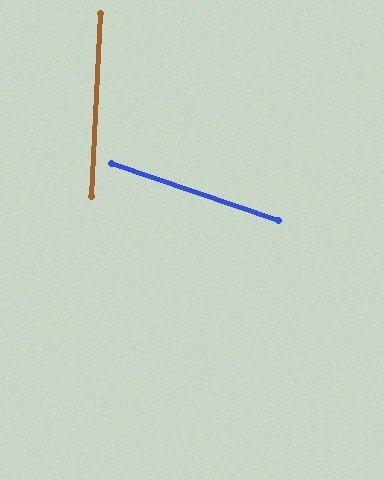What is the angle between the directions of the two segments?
Approximately 74 degrees.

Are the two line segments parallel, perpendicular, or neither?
Neither parallel nor perpendicular — they differ by about 74°.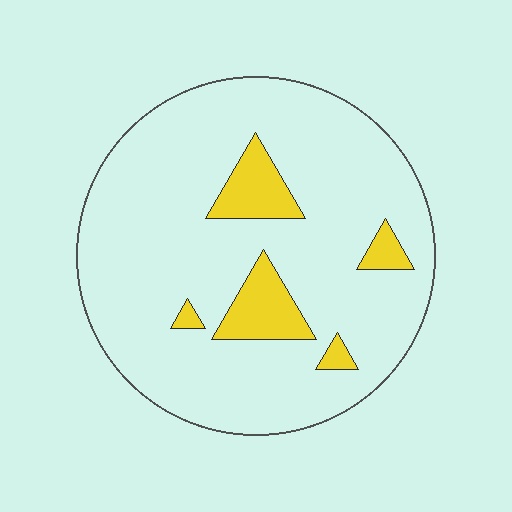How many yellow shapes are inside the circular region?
5.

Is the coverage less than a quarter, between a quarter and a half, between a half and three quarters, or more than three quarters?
Less than a quarter.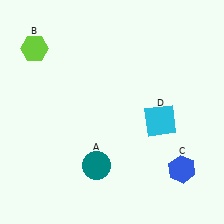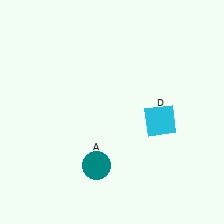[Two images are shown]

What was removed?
The blue hexagon (C), the lime hexagon (B) were removed in Image 2.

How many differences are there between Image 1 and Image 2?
There are 2 differences between the two images.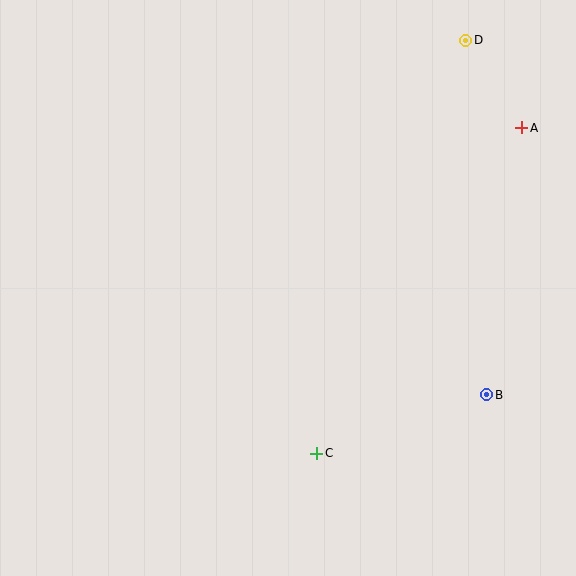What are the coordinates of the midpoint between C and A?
The midpoint between C and A is at (419, 291).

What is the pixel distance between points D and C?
The distance between D and C is 439 pixels.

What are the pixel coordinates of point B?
Point B is at (487, 395).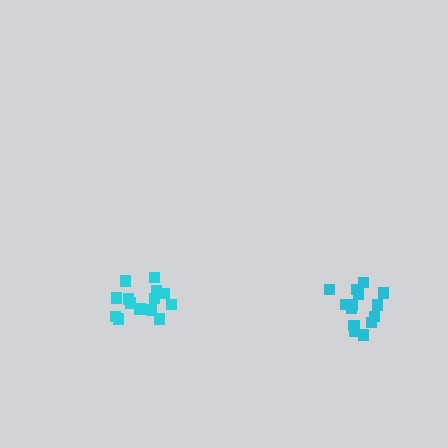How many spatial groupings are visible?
There are 2 spatial groupings.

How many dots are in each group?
Group 1: 14 dots, Group 2: 14 dots (28 total).